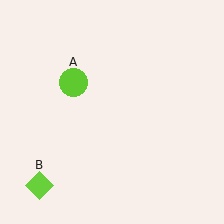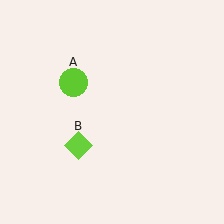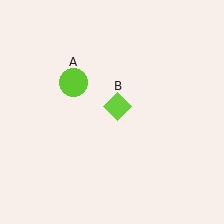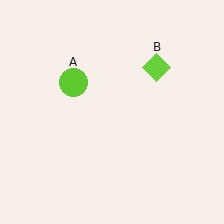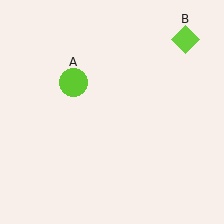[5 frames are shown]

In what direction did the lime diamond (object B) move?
The lime diamond (object B) moved up and to the right.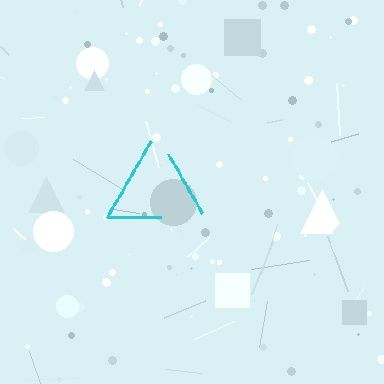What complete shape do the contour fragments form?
The contour fragments form a triangle.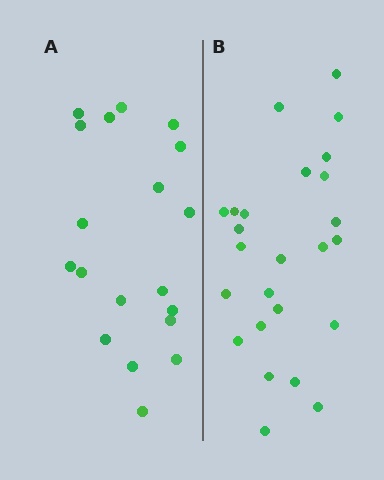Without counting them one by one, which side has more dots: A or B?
Region B (the right region) has more dots.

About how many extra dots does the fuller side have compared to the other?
Region B has about 6 more dots than region A.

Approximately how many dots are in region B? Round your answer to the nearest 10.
About 20 dots. (The exact count is 25, which rounds to 20.)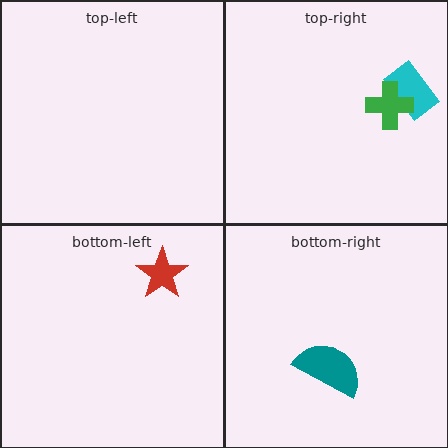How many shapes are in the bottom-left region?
1.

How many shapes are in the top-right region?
2.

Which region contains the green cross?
The top-right region.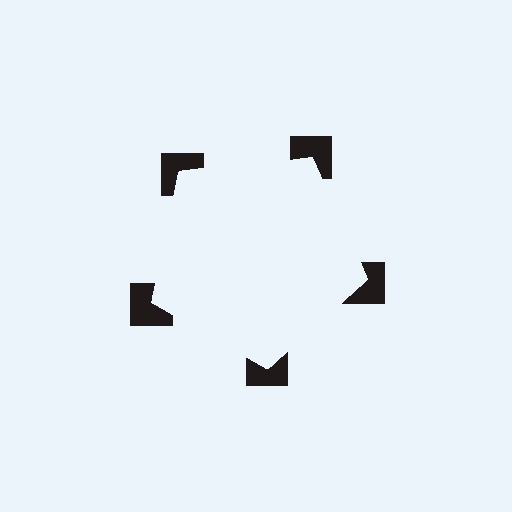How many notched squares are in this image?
There are 5 — one at each vertex of the illusory pentagon.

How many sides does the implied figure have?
5 sides.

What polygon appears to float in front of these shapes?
An illusory pentagon — its edges are inferred from the aligned wedge cuts in the notched squares, not physically drawn.